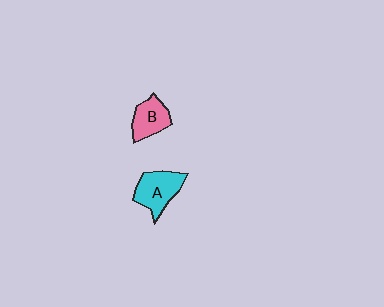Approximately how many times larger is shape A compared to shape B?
Approximately 1.3 times.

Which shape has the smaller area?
Shape B (pink).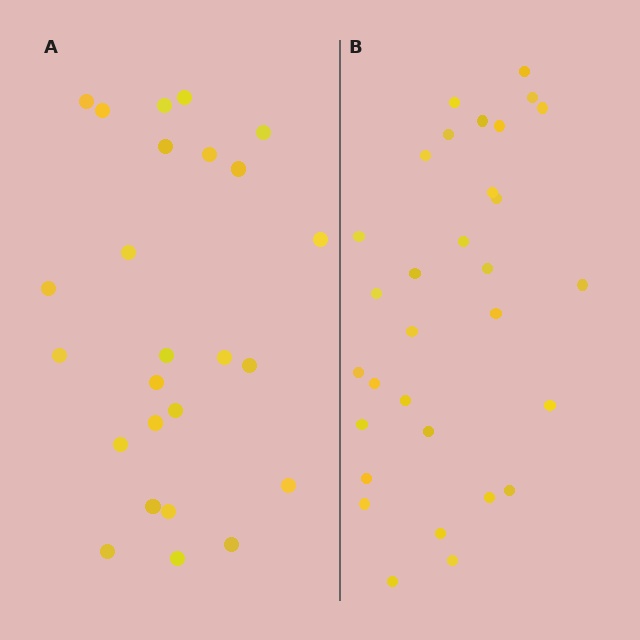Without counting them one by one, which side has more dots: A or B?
Region B (the right region) has more dots.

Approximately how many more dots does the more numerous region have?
Region B has about 6 more dots than region A.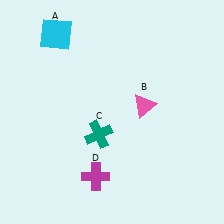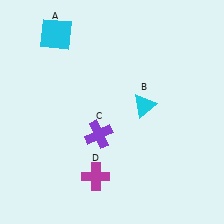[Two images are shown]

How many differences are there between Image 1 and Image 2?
There are 2 differences between the two images.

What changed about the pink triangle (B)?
In Image 1, B is pink. In Image 2, it changed to cyan.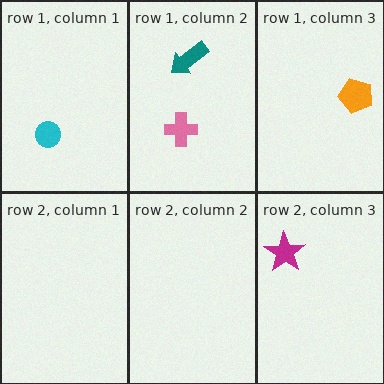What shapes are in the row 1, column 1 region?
The cyan circle.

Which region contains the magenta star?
The row 2, column 3 region.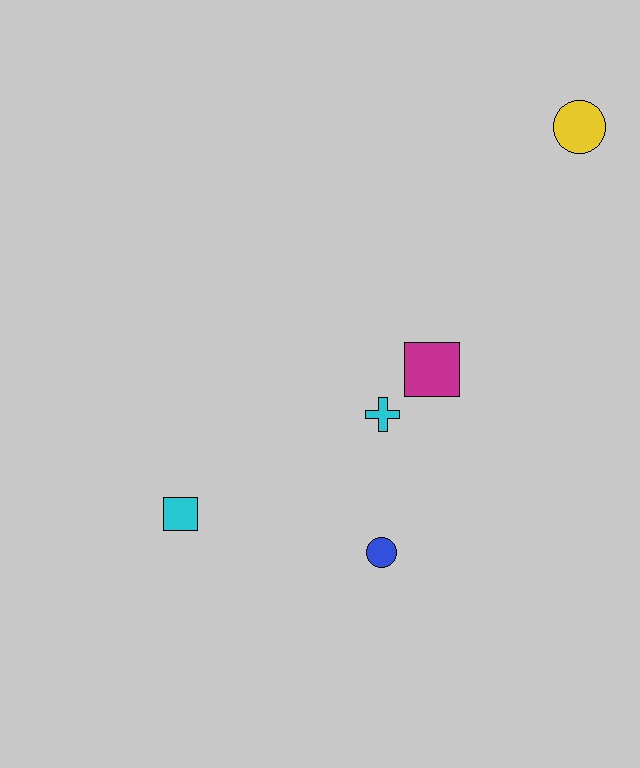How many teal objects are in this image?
There are no teal objects.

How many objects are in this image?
There are 5 objects.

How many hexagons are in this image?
There are no hexagons.